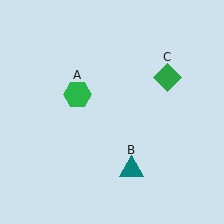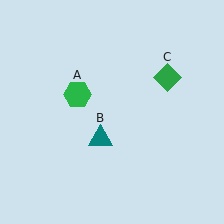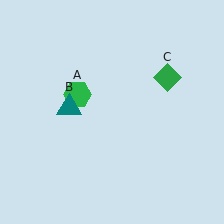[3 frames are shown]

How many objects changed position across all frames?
1 object changed position: teal triangle (object B).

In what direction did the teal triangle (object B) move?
The teal triangle (object B) moved up and to the left.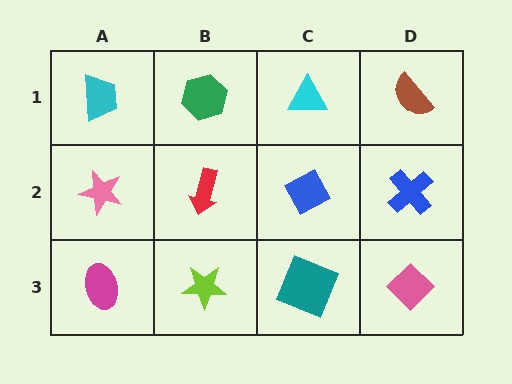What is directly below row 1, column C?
A blue diamond.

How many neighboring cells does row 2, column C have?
4.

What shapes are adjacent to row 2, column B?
A green hexagon (row 1, column B), a lime star (row 3, column B), a pink star (row 2, column A), a blue diamond (row 2, column C).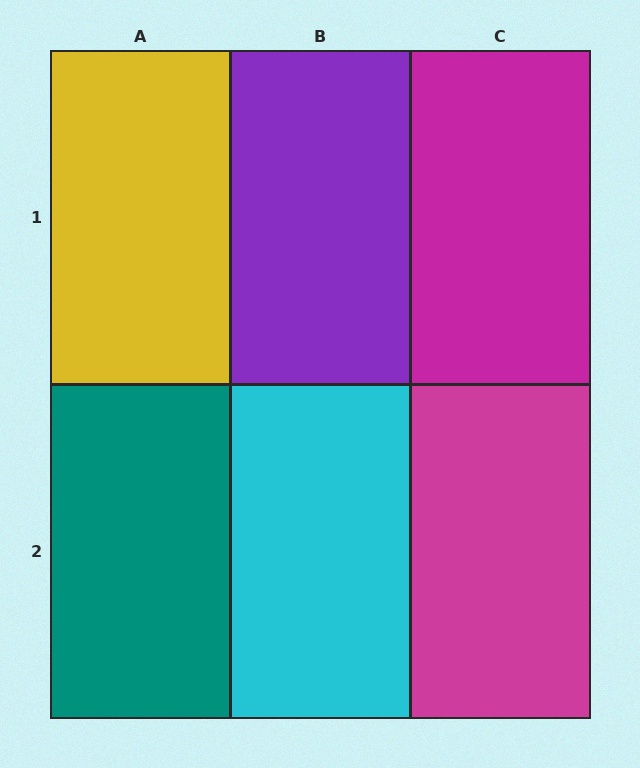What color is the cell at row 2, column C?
Magenta.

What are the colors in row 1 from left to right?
Yellow, purple, magenta.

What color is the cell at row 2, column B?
Cyan.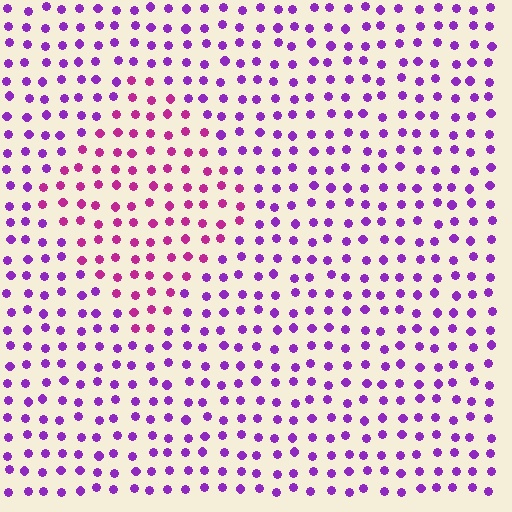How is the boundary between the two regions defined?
The boundary is defined purely by a slight shift in hue (about 36 degrees). Spacing, size, and orientation are identical on both sides.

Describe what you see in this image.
The image is filled with small purple elements in a uniform arrangement. A diamond-shaped region is visible where the elements are tinted to a slightly different hue, forming a subtle color boundary.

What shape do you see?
I see a diamond.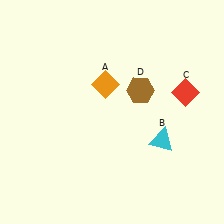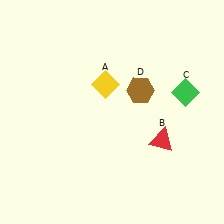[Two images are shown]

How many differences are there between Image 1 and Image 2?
There are 3 differences between the two images.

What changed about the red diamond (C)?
In Image 1, C is red. In Image 2, it changed to green.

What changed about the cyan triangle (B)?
In Image 1, B is cyan. In Image 2, it changed to red.